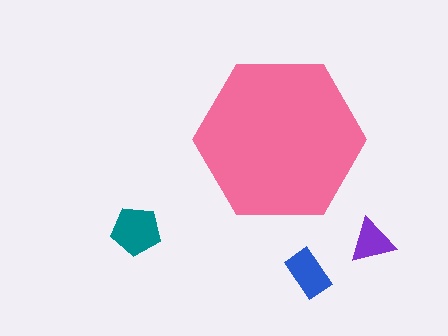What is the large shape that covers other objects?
A pink hexagon.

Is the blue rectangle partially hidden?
No, the blue rectangle is fully visible.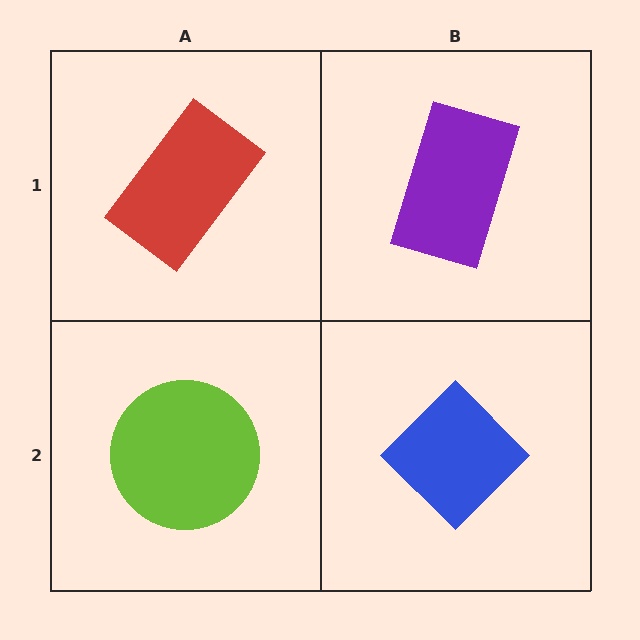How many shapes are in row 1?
2 shapes.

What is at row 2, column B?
A blue diamond.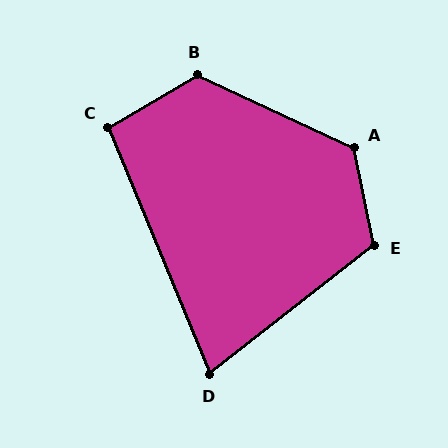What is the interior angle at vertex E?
Approximately 117 degrees (obtuse).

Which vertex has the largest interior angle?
A, at approximately 126 degrees.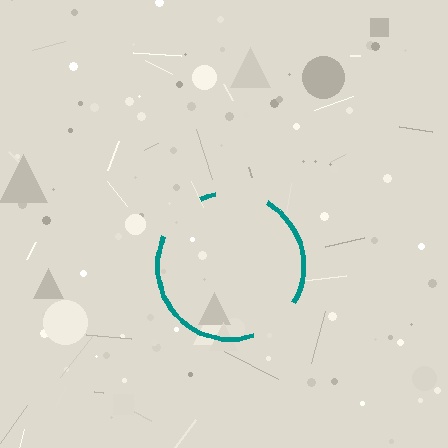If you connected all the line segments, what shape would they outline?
They would outline a circle.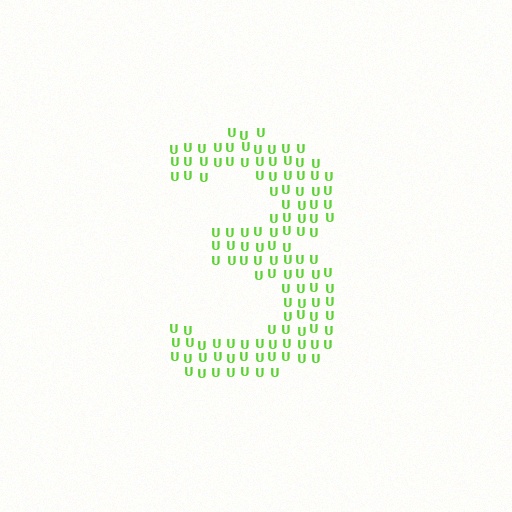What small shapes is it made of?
It is made of small letter U's.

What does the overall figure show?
The overall figure shows the digit 3.